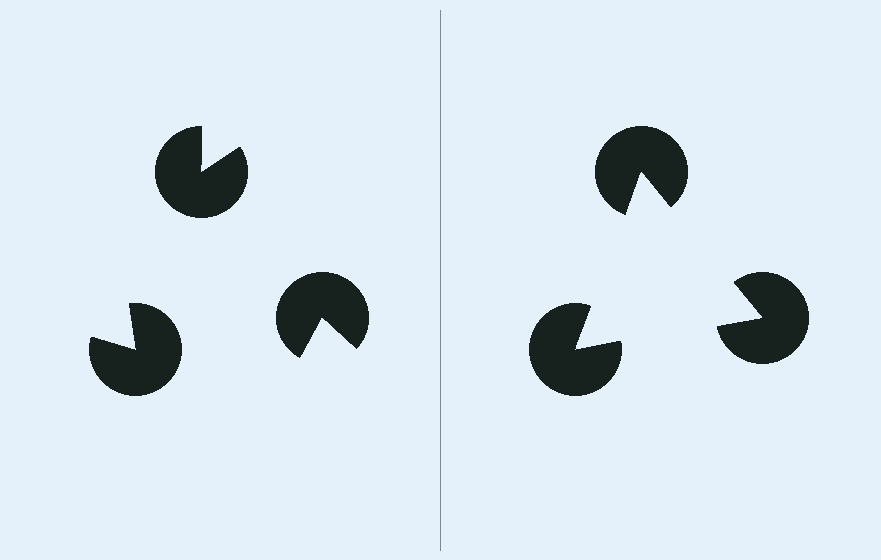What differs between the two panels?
The pac-man discs are positioned identically on both sides; only the wedge orientations differ. On the right they align to a triangle; on the left they are misaligned.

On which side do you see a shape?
An illusory triangle appears on the right side. On the left side the wedge cuts are rotated, so no coherent shape forms.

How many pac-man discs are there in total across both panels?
6 — 3 on each side.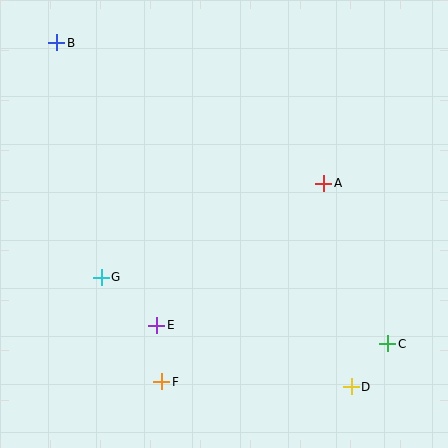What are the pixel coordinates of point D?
Point D is at (351, 387).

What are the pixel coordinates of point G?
Point G is at (101, 277).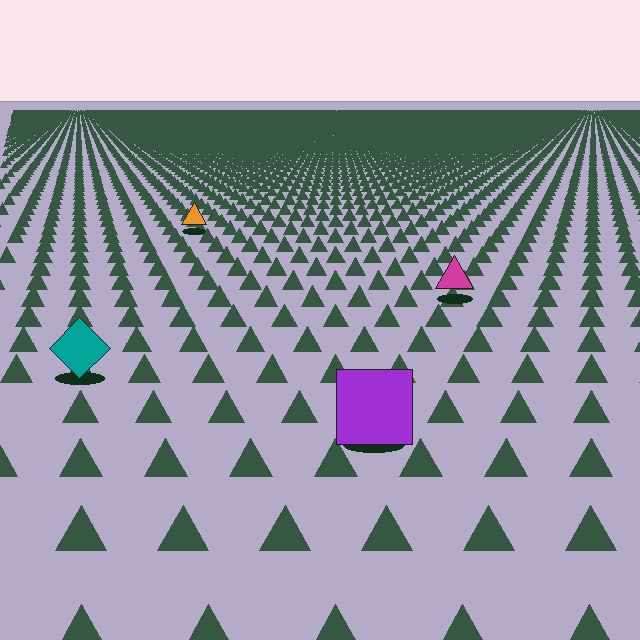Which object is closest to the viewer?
The purple square is closest. The texture marks near it are larger and more spread out.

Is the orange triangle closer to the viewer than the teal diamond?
No. The teal diamond is closer — you can tell from the texture gradient: the ground texture is coarser near it.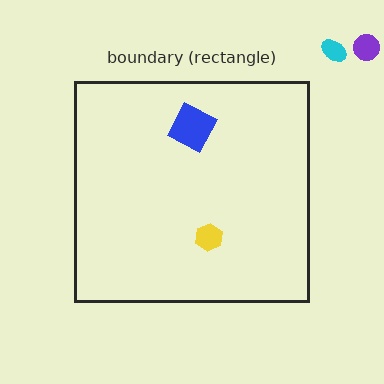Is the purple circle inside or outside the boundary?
Outside.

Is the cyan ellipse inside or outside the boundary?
Outside.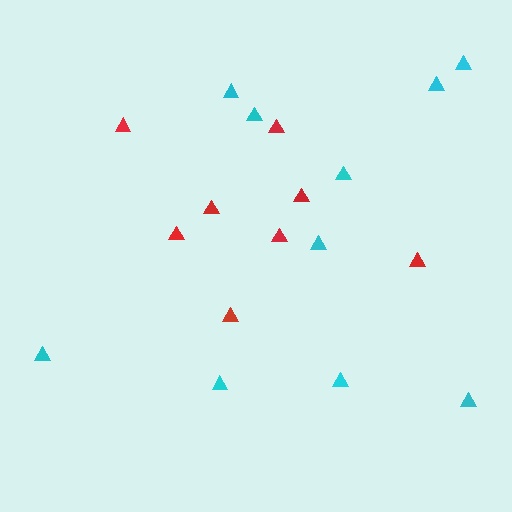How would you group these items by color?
There are 2 groups: one group of red triangles (8) and one group of cyan triangles (10).